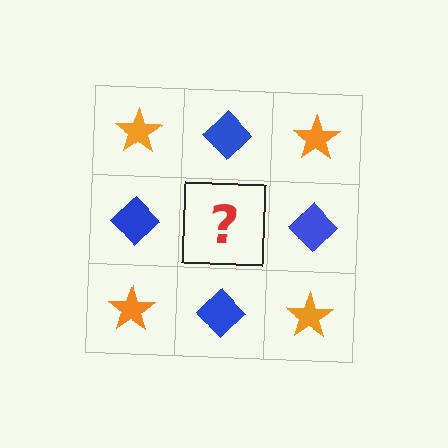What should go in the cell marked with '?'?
The missing cell should contain an orange star.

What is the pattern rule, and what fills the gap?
The rule is that it alternates orange star and blue diamond in a checkerboard pattern. The gap should be filled with an orange star.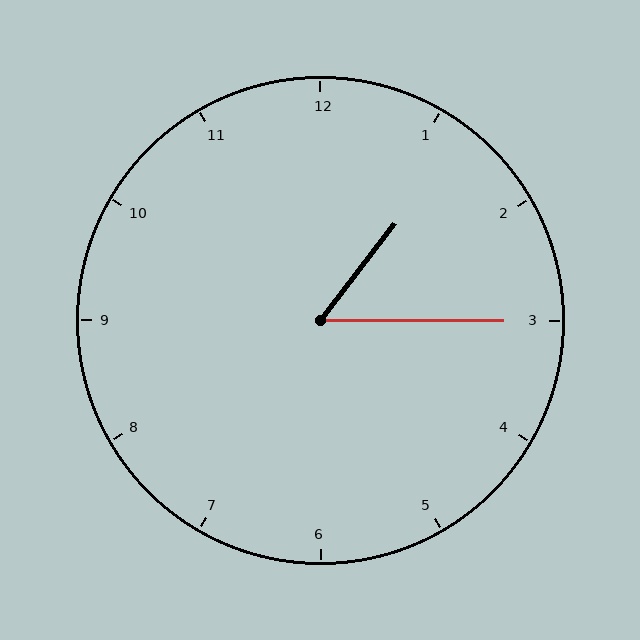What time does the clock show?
1:15.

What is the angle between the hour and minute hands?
Approximately 52 degrees.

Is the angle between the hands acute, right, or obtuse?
It is acute.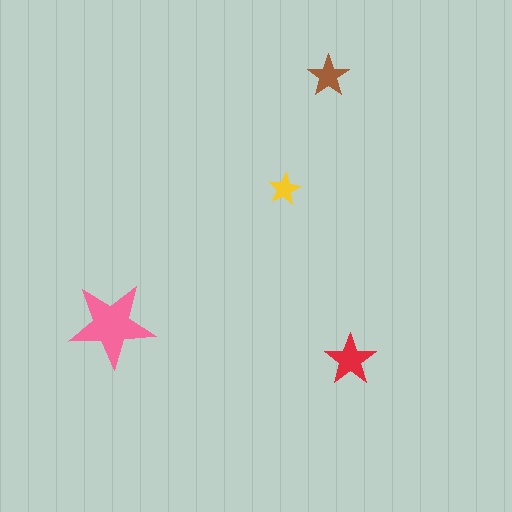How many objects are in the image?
There are 4 objects in the image.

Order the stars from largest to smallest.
the pink one, the red one, the brown one, the yellow one.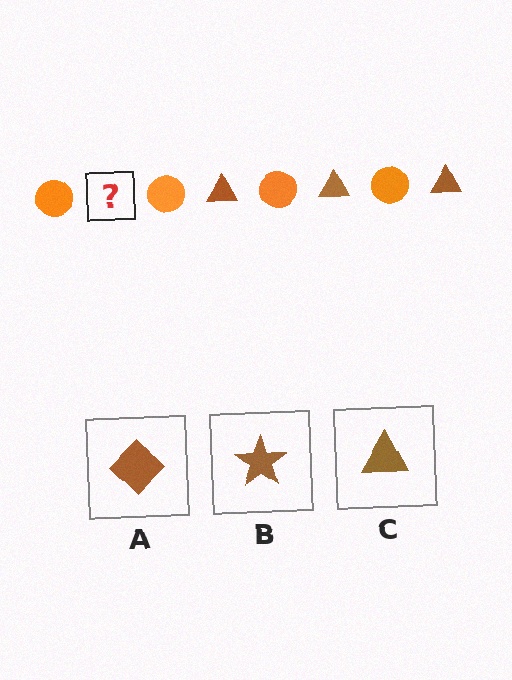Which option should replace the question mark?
Option C.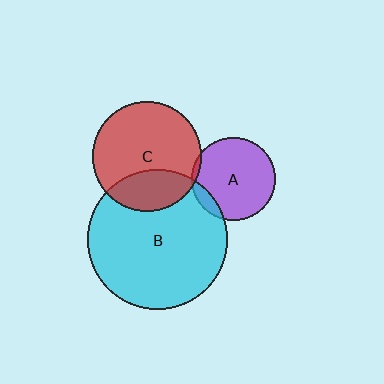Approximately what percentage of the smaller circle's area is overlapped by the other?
Approximately 5%.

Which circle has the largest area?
Circle B (cyan).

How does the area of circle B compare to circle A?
Approximately 2.8 times.